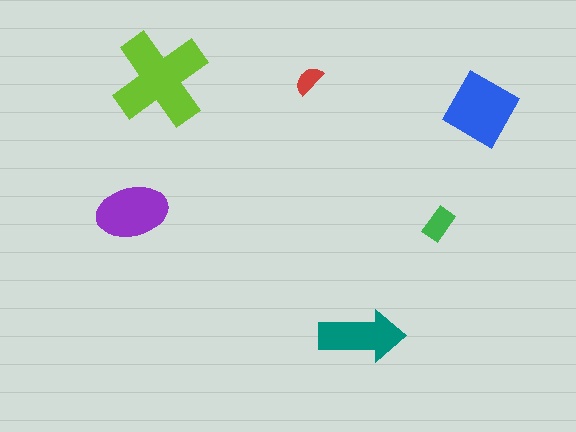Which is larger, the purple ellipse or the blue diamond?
The blue diamond.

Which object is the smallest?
The red semicircle.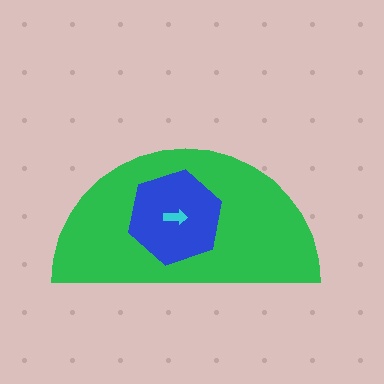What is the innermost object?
The cyan arrow.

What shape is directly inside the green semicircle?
The blue hexagon.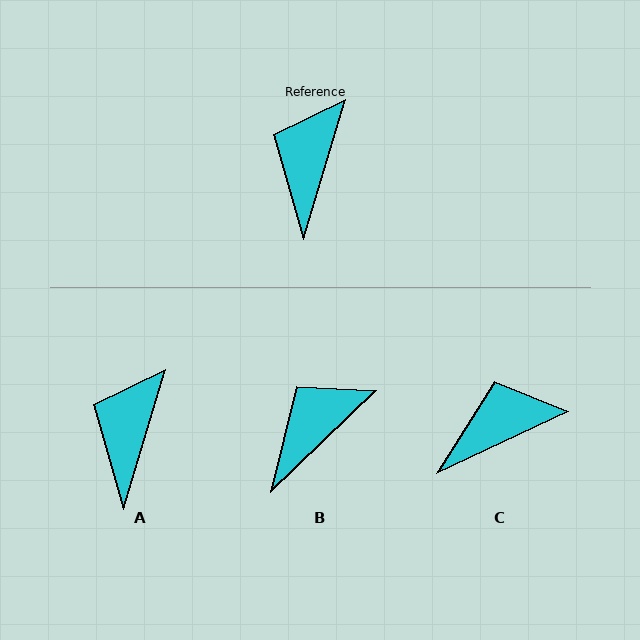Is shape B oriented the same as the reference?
No, it is off by about 29 degrees.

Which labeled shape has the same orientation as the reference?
A.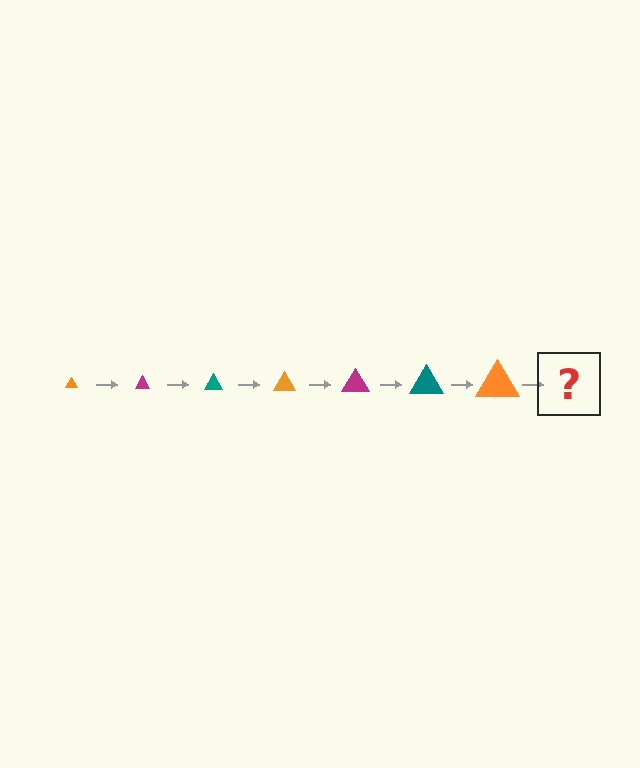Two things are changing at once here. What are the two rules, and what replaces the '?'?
The two rules are that the triangle grows larger each step and the color cycles through orange, magenta, and teal. The '?' should be a magenta triangle, larger than the previous one.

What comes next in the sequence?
The next element should be a magenta triangle, larger than the previous one.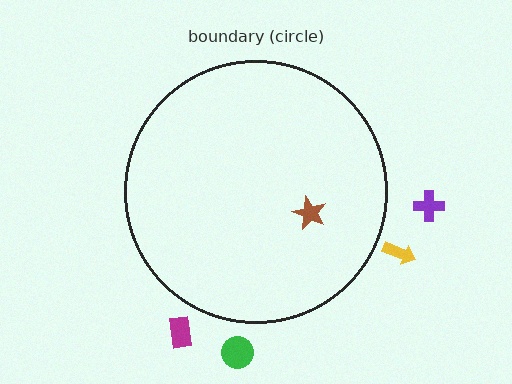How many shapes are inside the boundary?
1 inside, 4 outside.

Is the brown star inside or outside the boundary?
Inside.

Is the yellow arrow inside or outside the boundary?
Outside.